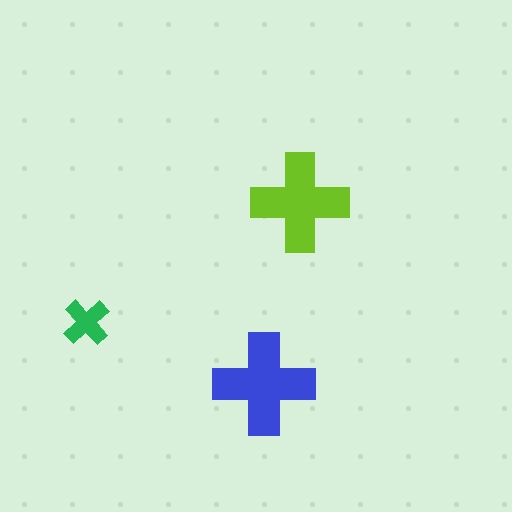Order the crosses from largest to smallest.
the blue one, the lime one, the green one.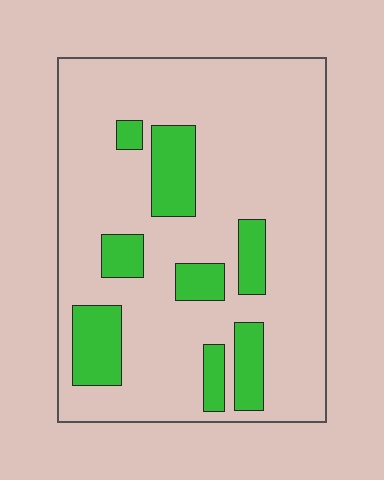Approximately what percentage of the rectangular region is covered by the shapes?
Approximately 20%.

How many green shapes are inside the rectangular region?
8.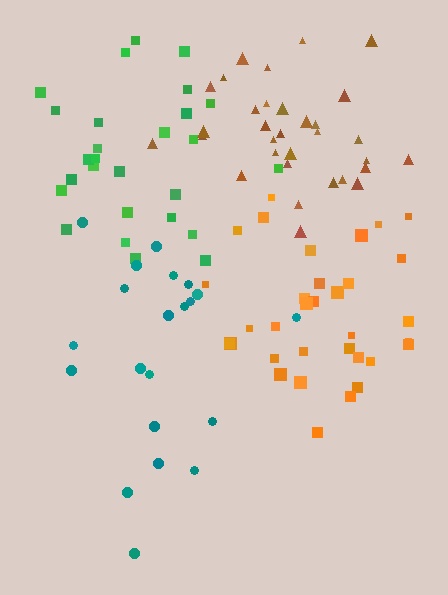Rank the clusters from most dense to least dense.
brown, orange, green, teal.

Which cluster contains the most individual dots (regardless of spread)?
Orange (34).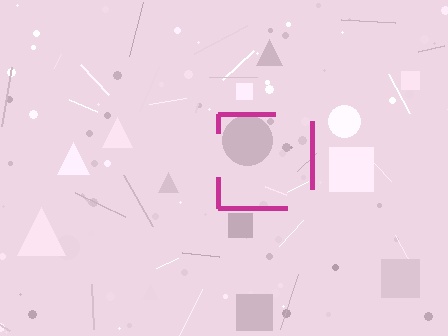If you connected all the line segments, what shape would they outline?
They would outline a square.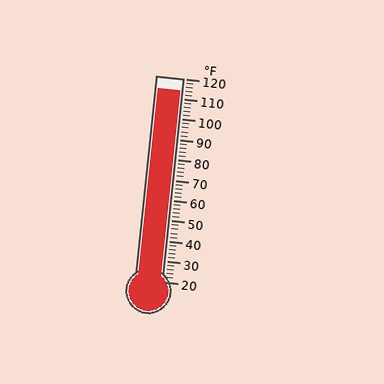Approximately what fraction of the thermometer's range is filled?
The thermometer is filled to approximately 95% of its range.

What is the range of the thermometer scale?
The thermometer scale ranges from 20°F to 120°F.